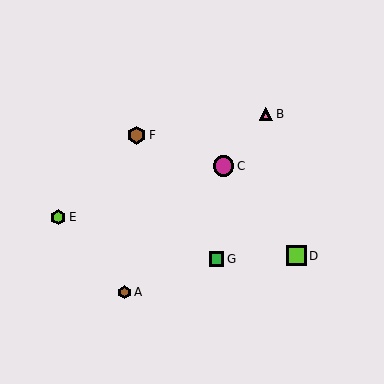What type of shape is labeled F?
Shape F is a brown hexagon.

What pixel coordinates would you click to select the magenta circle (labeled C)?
Click at (224, 166) to select the magenta circle C.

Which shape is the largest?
The magenta circle (labeled C) is the largest.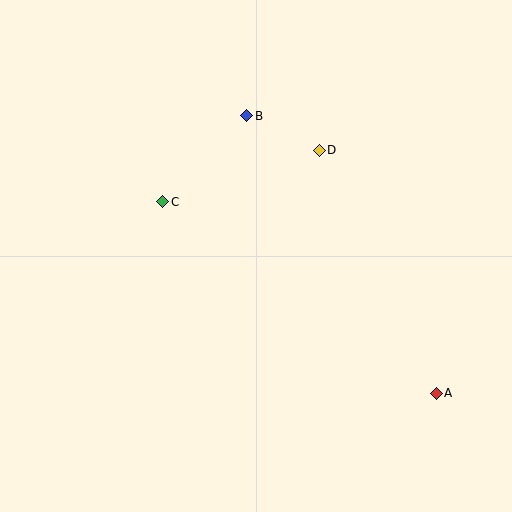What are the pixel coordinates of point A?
Point A is at (436, 393).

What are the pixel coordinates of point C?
Point C is at (163, 202).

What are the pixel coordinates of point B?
Point B is at (247, 116).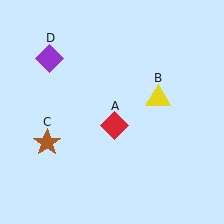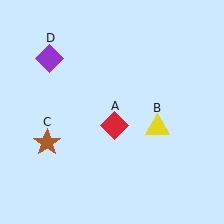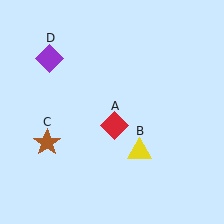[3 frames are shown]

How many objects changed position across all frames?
1 object changed position: yellow triangle (object B).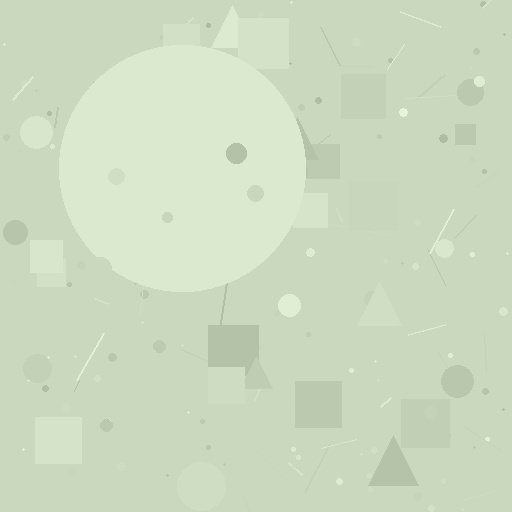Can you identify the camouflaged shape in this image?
The camouflaged shape is a circle.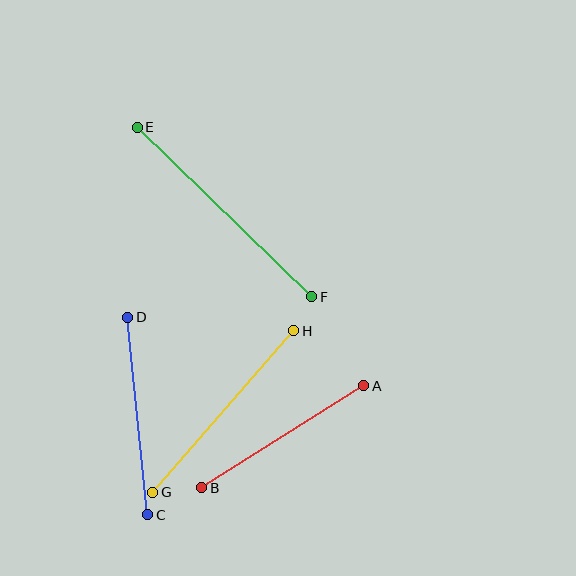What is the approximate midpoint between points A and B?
The midpoint is at approximately (283, 437) pixels.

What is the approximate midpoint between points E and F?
The midpoint is at approximately (225, 212) pixels.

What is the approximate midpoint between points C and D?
The midpoint is at approximately (138, 416) pixels.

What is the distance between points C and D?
The distance is approximately 198 pixels.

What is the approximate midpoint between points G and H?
The midpoint is at approximately (223, 411) pixels.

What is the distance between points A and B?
The distance is approximately 192 pixels.